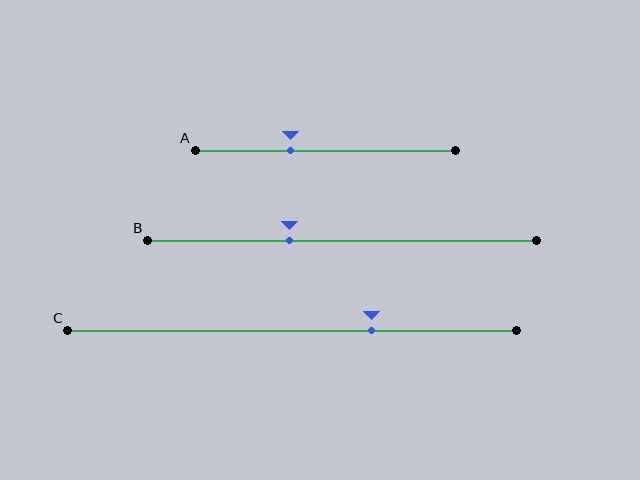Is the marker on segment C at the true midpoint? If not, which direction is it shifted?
No, the marker on segment C is shifted to the right by about 18% of the segment length.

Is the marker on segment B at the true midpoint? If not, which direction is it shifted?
No, the marker on segment B is shifted to the left by about 13% of the segment length.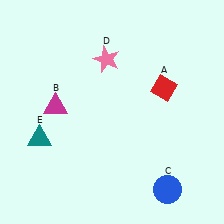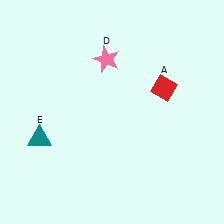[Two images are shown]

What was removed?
The magenta triangle (B), the blue circle (C) were removed in Image 2.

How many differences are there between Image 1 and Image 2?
There are 2 differences between the two images.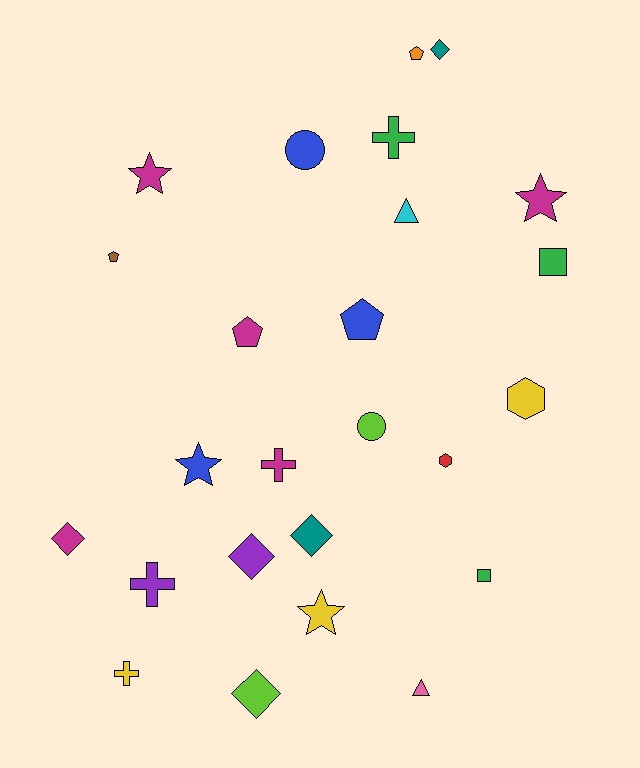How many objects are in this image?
There are 25 objects.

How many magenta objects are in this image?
There are 5 magenta objects.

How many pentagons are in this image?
There are 4 pentagons.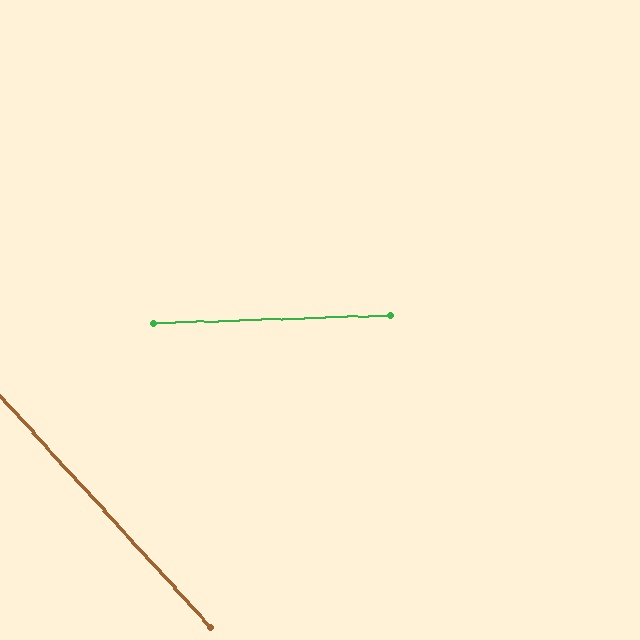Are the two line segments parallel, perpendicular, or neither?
Neither parallel nor perpendicular — they differ by about 49°.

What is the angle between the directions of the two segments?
Approximately 49 degrees.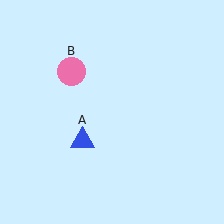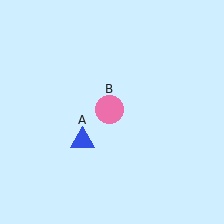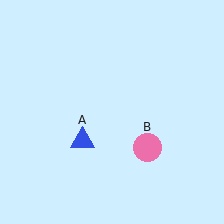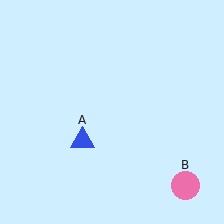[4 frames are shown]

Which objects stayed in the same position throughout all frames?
Blue triangle (object A) remained stationary.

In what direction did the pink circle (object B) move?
The pink circle (object B) moved down and to the right.